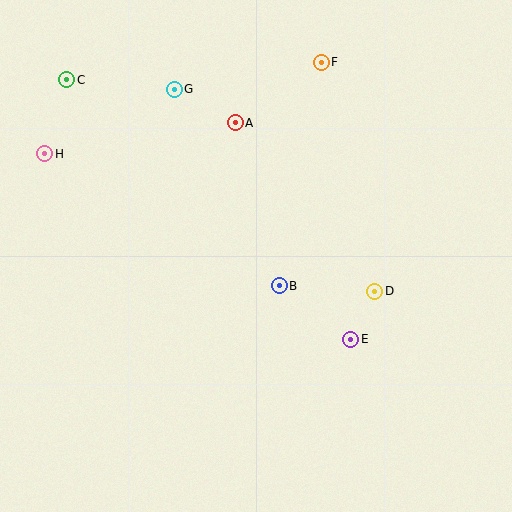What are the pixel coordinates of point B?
Point B is at (279, 286).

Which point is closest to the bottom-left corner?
Point B is closest to the bottom-left corner.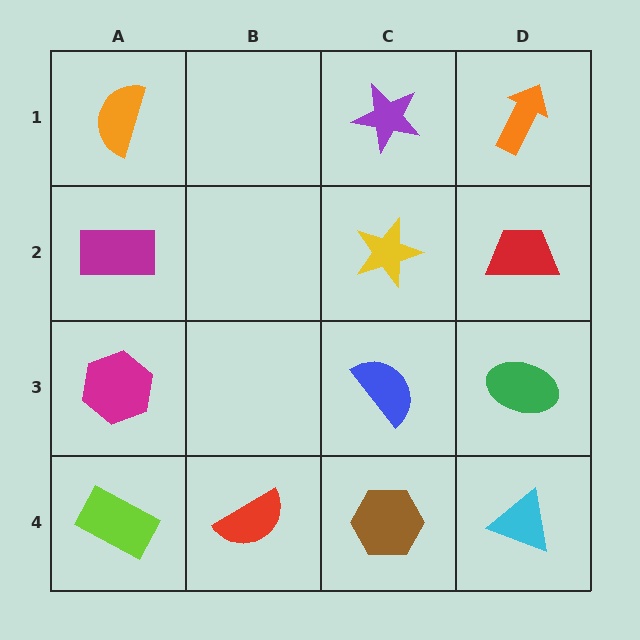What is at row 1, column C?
A purple star.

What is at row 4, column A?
A lime rectangle.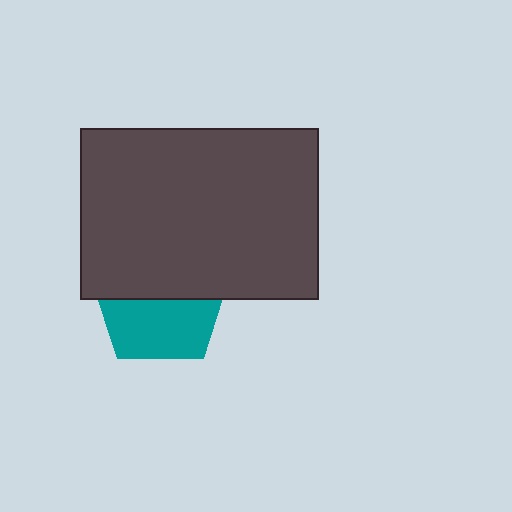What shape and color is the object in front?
The object in front is a dark gray rectangle.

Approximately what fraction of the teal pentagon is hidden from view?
Roughly 51% of the teal pentagon is hidden behind the dark gray rectangle.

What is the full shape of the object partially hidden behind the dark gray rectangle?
The partially hidden object is a teal pentagon.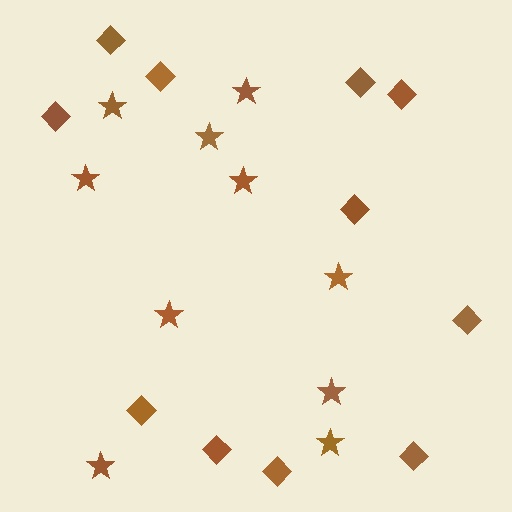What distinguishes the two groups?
There are 2 groups: one group of stars (10) and one group of diamonds (11).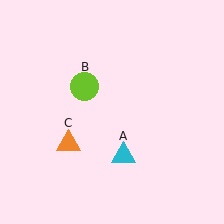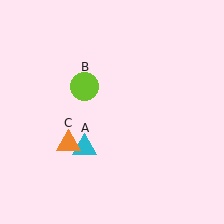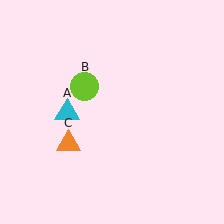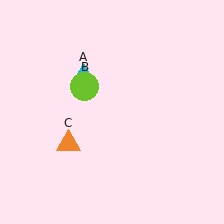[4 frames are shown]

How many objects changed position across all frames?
1 object changed position: cyan triangle (object A).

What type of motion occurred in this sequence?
The cyan triangle (object A) rotated clockwise around the center of the scene.